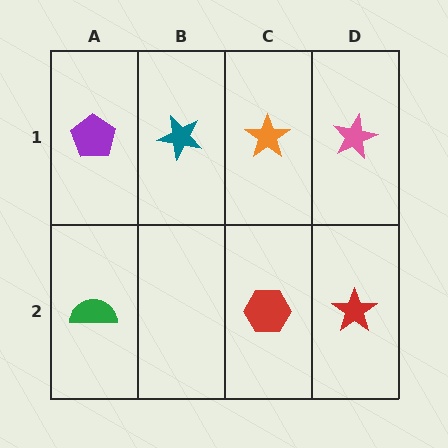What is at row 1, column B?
A teal star.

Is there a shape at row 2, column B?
No, that cell is empty.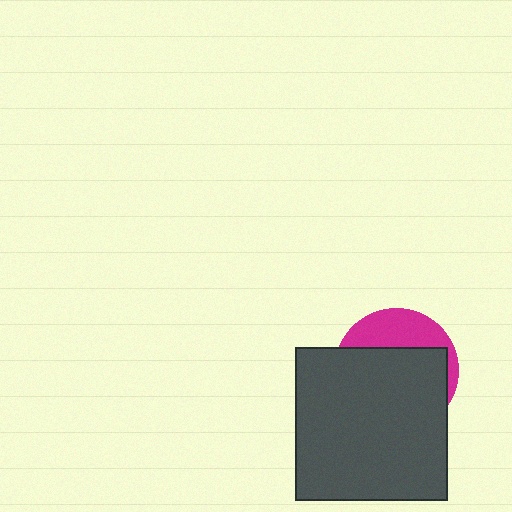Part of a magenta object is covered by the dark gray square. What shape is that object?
It is a circle.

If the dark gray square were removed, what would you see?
You would see the complete magenta circle.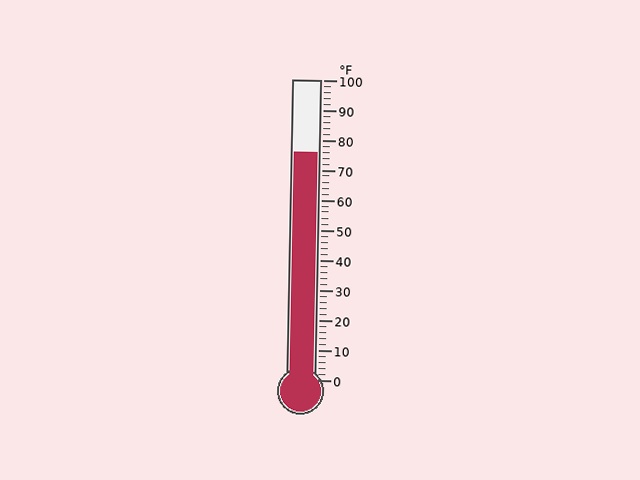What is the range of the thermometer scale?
The thermometer scale ranges from 0°F to 100°F.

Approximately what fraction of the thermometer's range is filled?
The thermometer is filled to approximately 75% of its range.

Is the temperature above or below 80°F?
The temperature is below 80°F.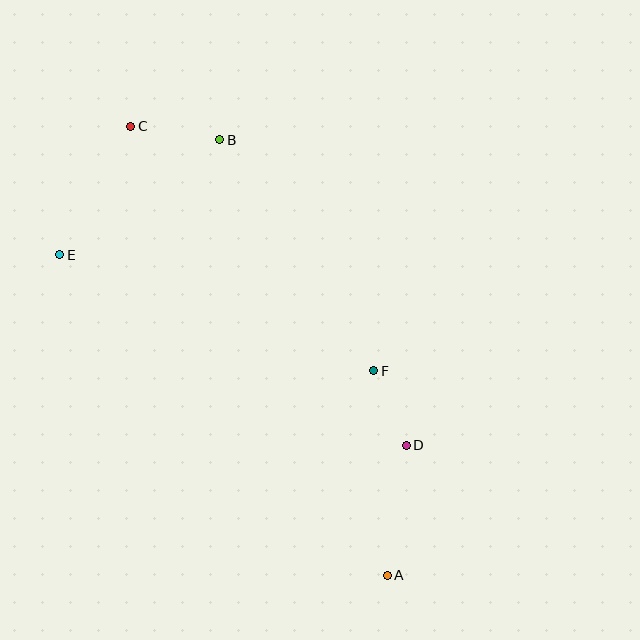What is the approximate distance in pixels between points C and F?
The distance between C and F is approximately 345 pixels.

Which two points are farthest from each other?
Points A and C are farthest from each other.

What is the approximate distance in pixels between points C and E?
The distance between C and E is approximately 147 pixels.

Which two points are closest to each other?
Points D and F are closest to each other.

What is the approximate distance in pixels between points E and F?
The distance between E and F is approximately 335 pixels.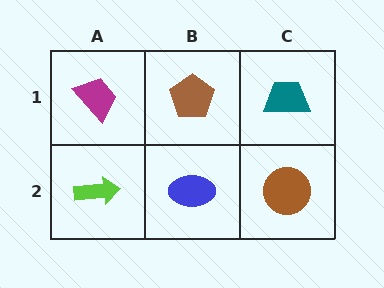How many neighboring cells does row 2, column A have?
2.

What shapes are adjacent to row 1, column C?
A brown circle (row 2, column C), a brown pentagon (row 1, column B).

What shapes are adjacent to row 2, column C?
A teal trapezoid (row 1, column C), a blue ellipse (row 2, column B).